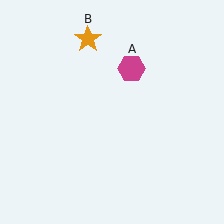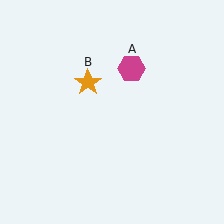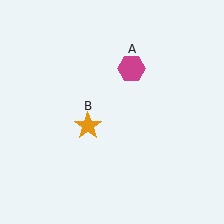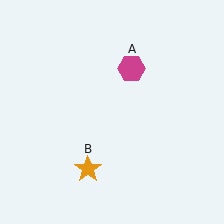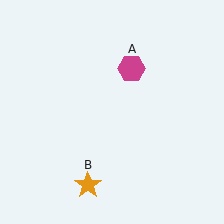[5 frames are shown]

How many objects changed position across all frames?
1 object changed position: orange star (object B).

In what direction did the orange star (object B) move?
The orange star (object B) moved down.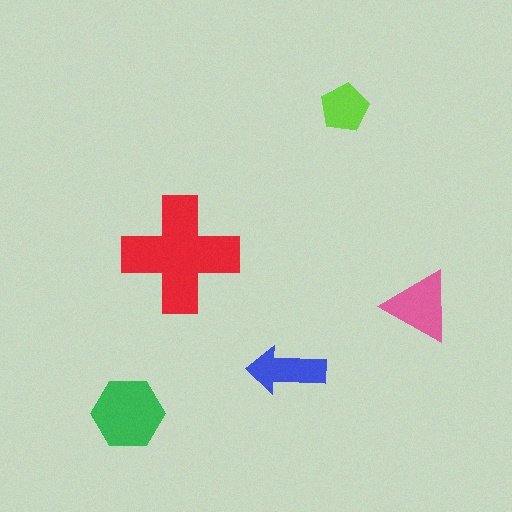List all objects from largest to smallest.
The red cross, the green hexagon, the pink triangle, the blue arrow, the lime pentagon.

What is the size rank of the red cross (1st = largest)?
1st.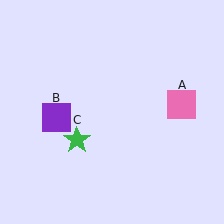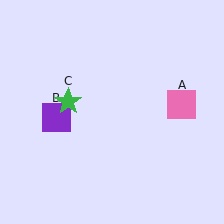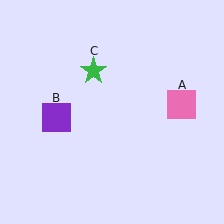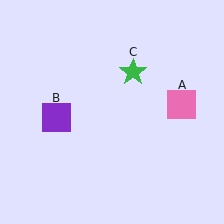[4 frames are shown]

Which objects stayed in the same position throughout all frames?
Pink square (object A) and purple square (object B) remained stationary.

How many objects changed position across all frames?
1 object changed position: green star (object C).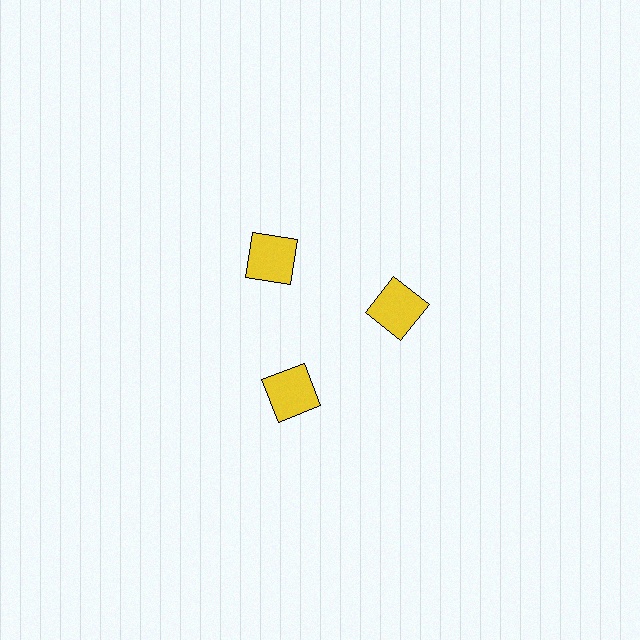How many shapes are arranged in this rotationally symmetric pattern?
There are 3 shapes, arranged in 3 groups of 1.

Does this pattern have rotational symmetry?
Yes, this pattern has 3-fold rotational symmetry. It looks the same after rotating 120 degrees around the center.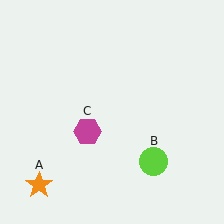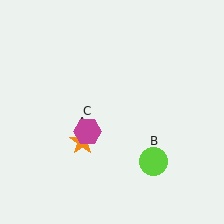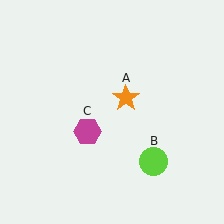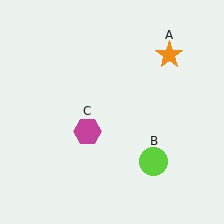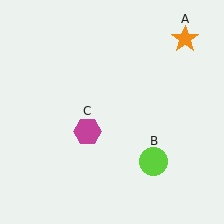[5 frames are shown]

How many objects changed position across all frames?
1 object changed position: orange star (object A).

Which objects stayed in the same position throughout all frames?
Lime circle (object B) and magenta hexagon (object C) remained stationary.